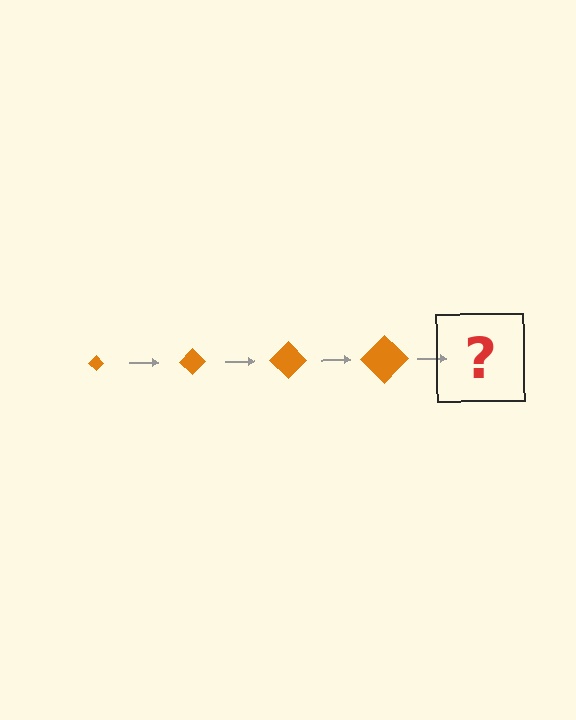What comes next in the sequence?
The next element should be an orange diamond, larger than the previous one.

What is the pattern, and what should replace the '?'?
The pattern is that the diamond gets progressively larger each step. The '?' should be an orange diamond, larger than the previous one.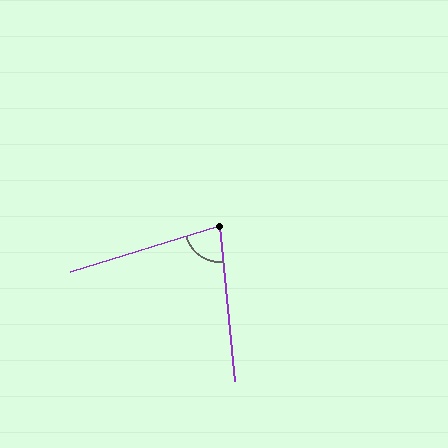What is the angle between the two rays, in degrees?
Approximately 78 degrees.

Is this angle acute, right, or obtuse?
It is acute.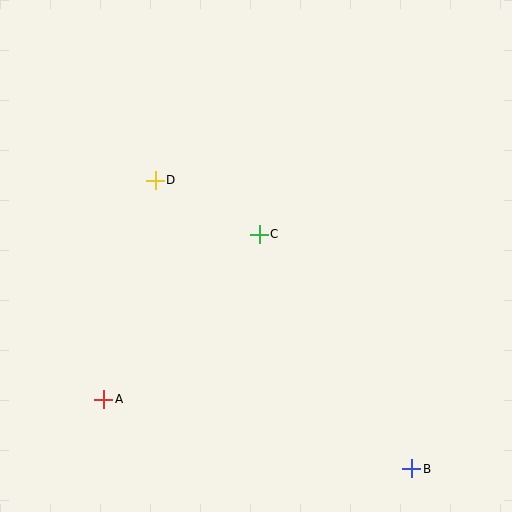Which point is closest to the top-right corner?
Point C is closest to the top-right corner.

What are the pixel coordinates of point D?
Point D is at (155, 180).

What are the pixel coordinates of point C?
Point C is at (259, 234).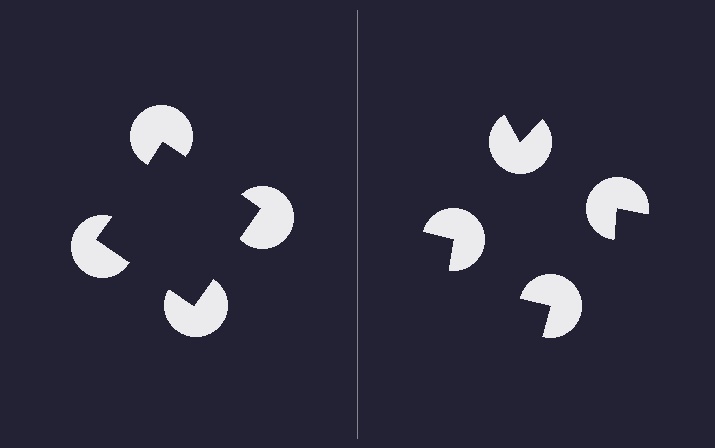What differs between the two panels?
The pac-man discs are positioned identically on both sides; only the wedge orientations differ. On the left they align to a square; on the right they are misaligned.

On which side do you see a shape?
An illusory square appears on the left side. On the right side the wedge cuts are rotated, so no coherent shape forms.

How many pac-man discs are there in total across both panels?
8 — 4 on each side.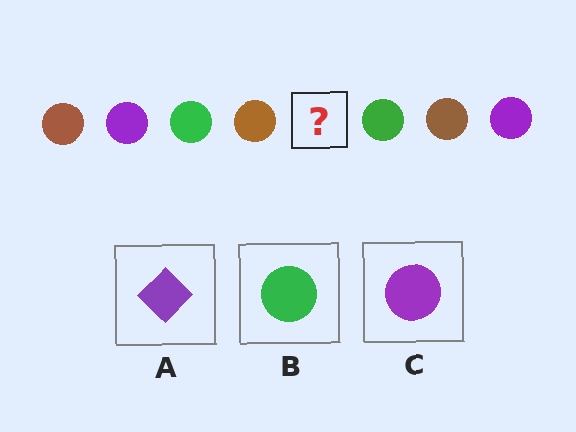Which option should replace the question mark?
Option C.